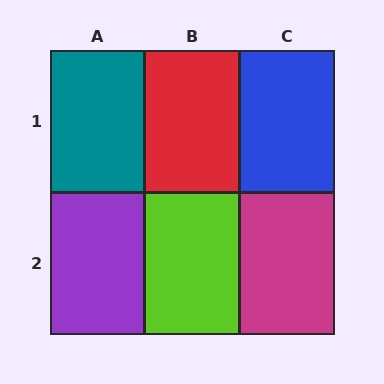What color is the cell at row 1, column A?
Teal.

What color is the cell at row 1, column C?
Blue.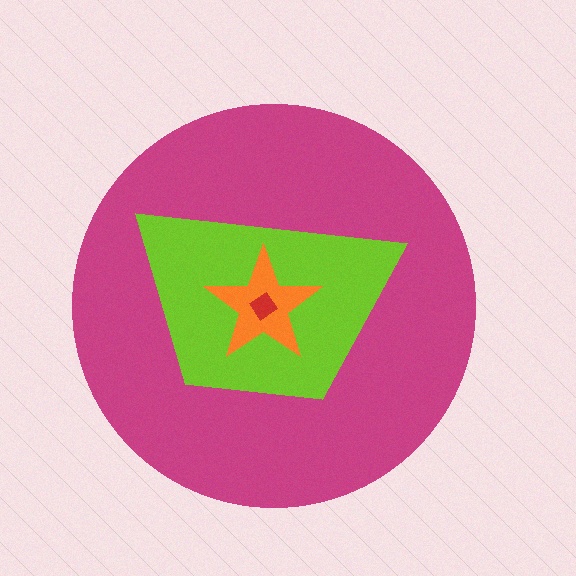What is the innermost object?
The red diamond.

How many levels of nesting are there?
4.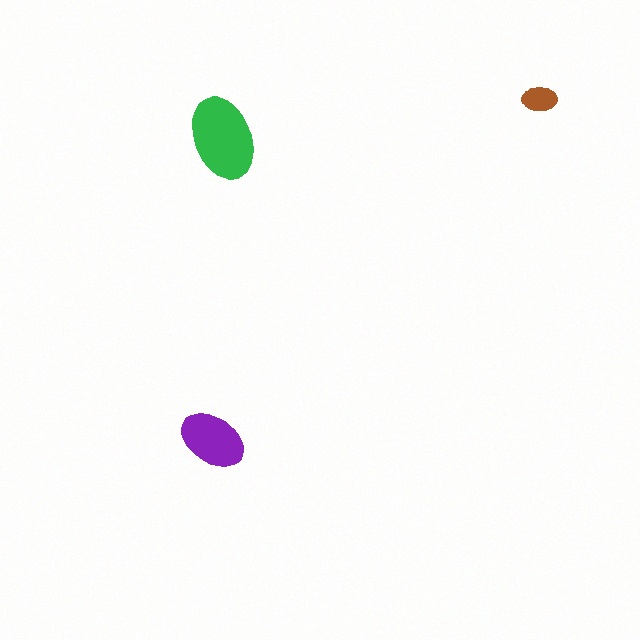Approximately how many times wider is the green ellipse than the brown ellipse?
About 2.5 times wider.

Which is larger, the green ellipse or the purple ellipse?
The green one.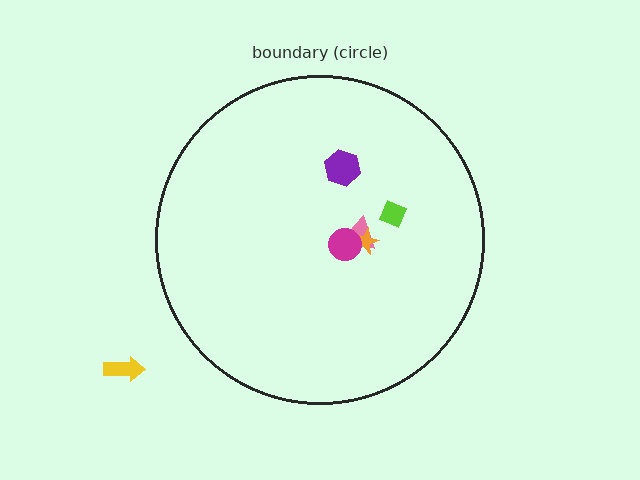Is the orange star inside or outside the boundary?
Inside.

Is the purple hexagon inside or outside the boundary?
Inside.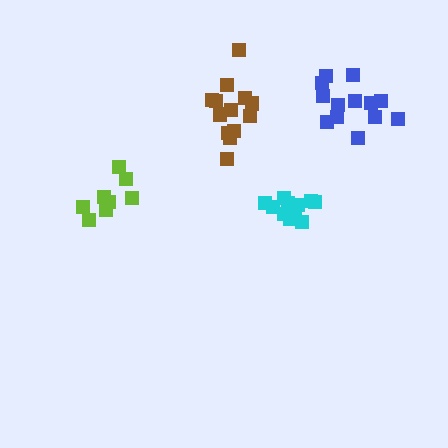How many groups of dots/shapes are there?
There are 4 groups.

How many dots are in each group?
Group 1: 12 dots, Group 2: 13 dots, Group 3: 8 dots, Group 4: 13 dots (46 total).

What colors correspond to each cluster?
The clusters are colored: cyan, brown, lime, blue.